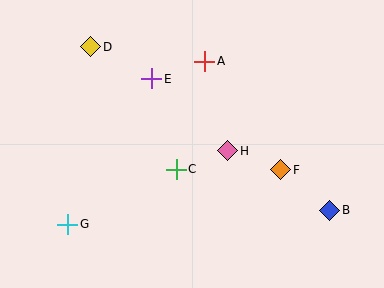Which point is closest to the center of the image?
Point C at (176, 169) is closest to the center.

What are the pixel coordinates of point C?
Point C is at (176, 169).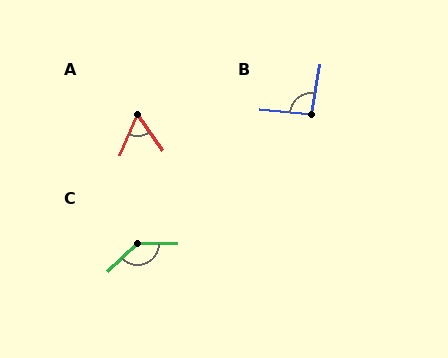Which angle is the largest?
C, at approximately 136 degrees.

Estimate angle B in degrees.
Approximately 95 degrees.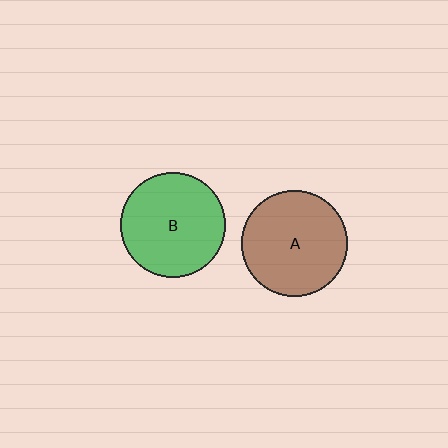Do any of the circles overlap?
No, none of the circles overlap.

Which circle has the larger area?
Circle A (brown).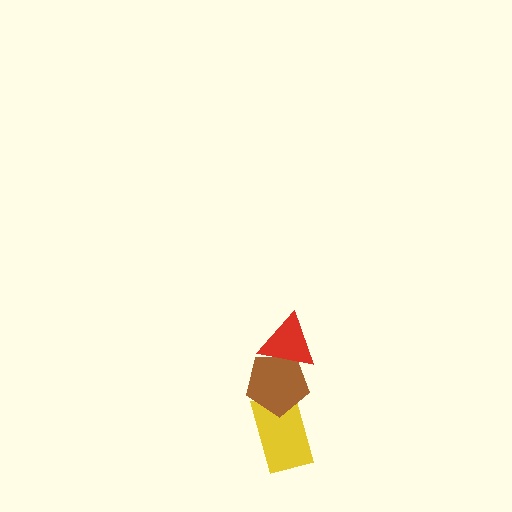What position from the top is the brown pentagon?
The brown pentagon is 2nd from the top.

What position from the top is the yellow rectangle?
The yellow rectangle is 3rd from the top.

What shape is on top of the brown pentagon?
The red triangle is on top of the brown pentagon.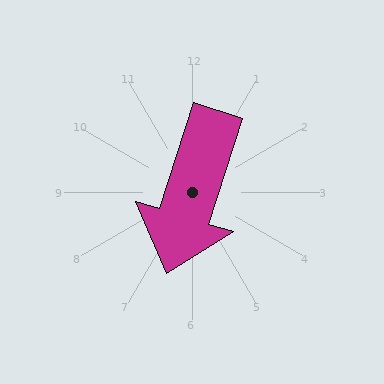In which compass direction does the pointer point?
South.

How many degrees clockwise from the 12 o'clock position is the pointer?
Approximately 197 degrees.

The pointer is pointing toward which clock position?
Roughly 7 o'clock.